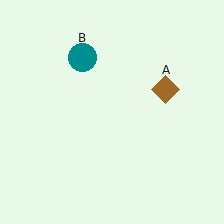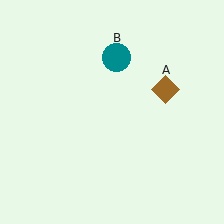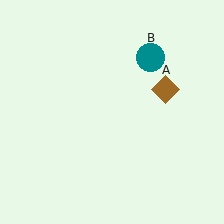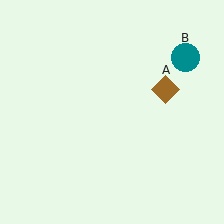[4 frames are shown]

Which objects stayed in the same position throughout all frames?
Brown diamond (object A) remained stationary.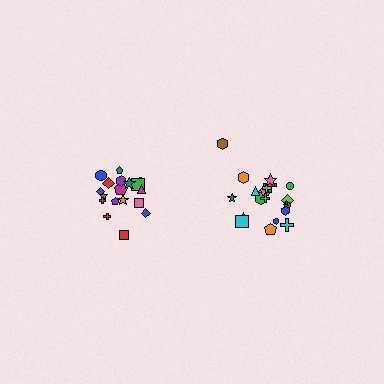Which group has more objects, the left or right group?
The right group.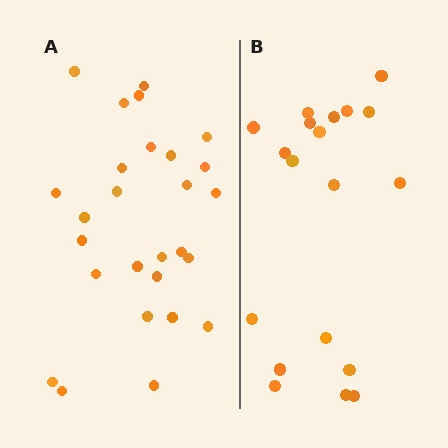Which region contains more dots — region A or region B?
Region A (the left region) has more dots.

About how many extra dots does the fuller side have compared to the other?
Region A has roughly 8 or so more dots than region B.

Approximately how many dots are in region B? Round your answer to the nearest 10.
About 20 dots. (The exact count is 19, which rounds to 20.)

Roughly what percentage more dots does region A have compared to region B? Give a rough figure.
About 40% more.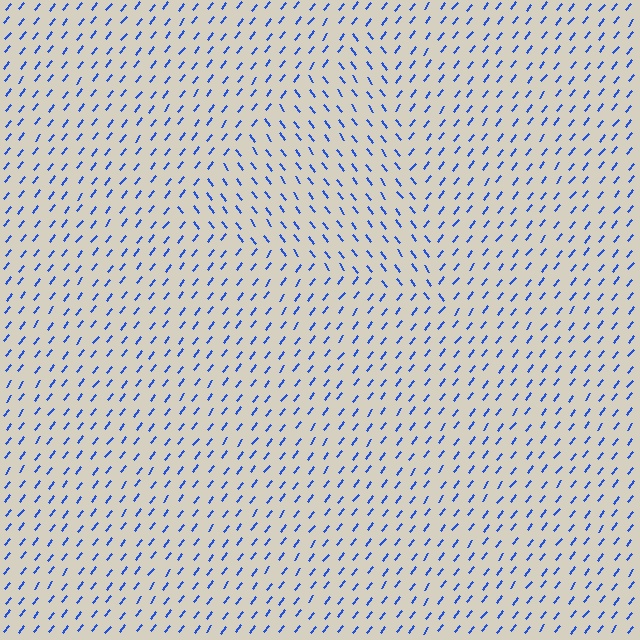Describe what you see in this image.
The image is filled with small blue line segments. A triangle region in the image has lines oriented differently from the surrounding lines, creating a visible texture boundary.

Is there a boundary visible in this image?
Yes, there is a texture boundary formed by a change in line orientation.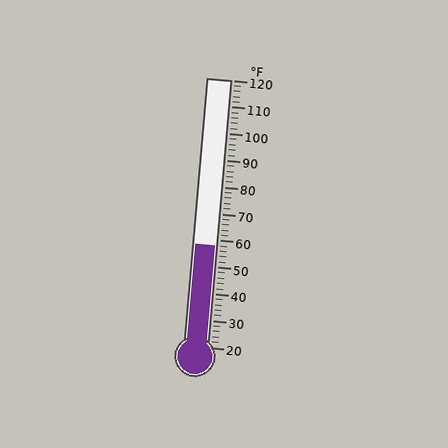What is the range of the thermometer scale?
The thermometer scale ranges from 20°F to 120°F.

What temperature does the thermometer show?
The thermometer shows approximately 58°F.